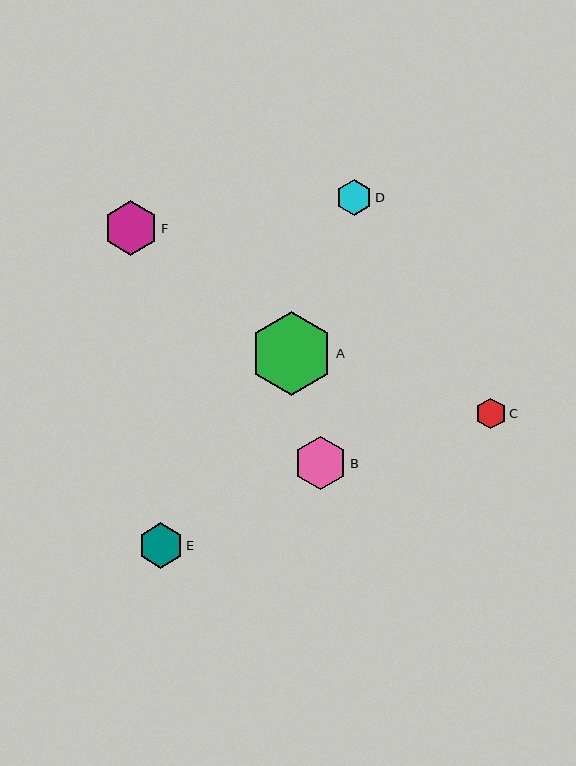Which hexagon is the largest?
Hexagon A is the largest with a size of approximately 83 pixels.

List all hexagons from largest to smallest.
From largest to smallest: A, F, B, E, D, C.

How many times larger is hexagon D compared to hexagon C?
Hexagon D is approximately 1.2 times the size of hexagon C.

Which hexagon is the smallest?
Hexagon C is the smallest with a size of approximately 31 pixels.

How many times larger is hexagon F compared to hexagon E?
Hexagon F is approximately 1.2 times the size of hexagon E.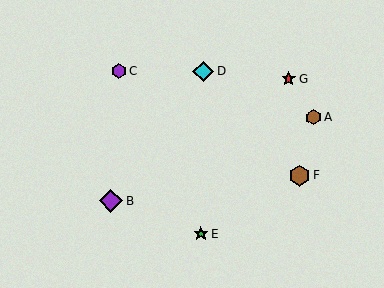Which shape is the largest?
The purple diamond (labeled B) is the largest.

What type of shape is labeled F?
Shape F is a brown hexagon.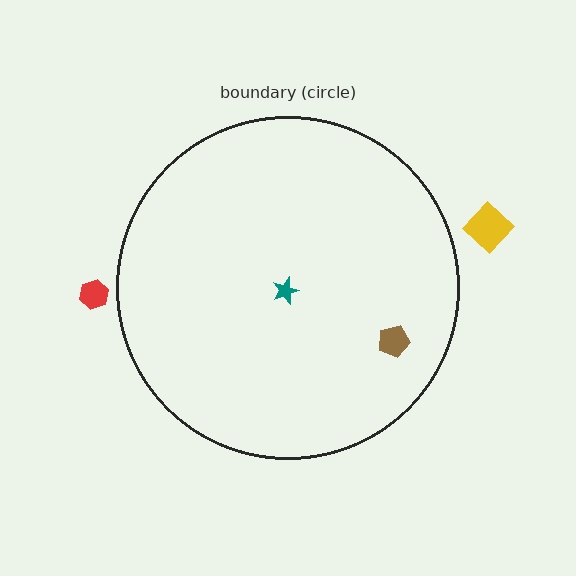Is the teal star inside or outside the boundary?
Inside.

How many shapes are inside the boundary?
2 inside, 2 outside.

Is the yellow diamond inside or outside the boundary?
Outside.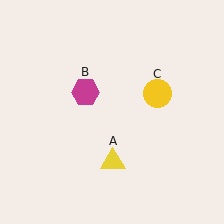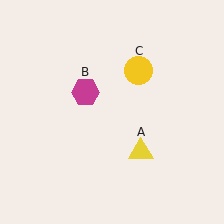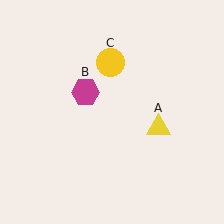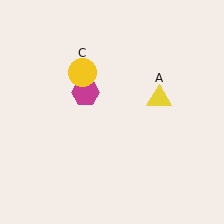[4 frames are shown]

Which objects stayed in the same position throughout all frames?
Magenta hexagon (object B) remained stationary.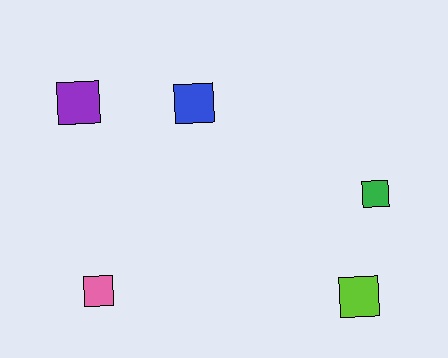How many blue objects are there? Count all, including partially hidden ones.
There is 1 blue object.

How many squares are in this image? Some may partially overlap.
There are 5 squares.